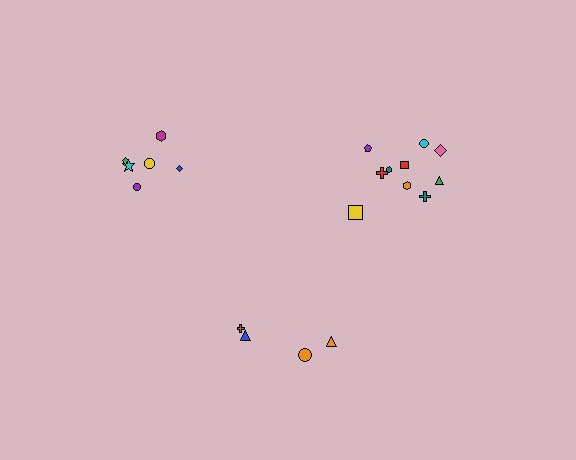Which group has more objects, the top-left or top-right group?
The top-right group.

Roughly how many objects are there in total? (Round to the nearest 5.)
Roughly 20 objects in total.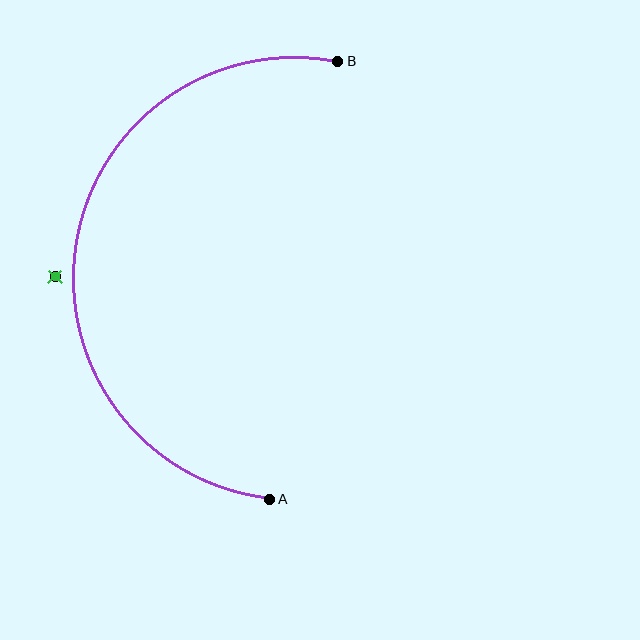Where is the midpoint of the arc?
The arc midpoint is the point on the curve farthest from the straight line joining A and B. It sits to the left of that line.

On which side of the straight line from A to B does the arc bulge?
The arc bulges to the left of the straight line connecting A and B.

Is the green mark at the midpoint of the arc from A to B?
No — the green mark does not lie on the arc at all. It sits slightly outside the curve.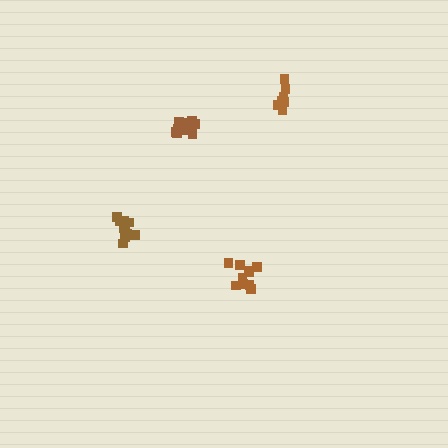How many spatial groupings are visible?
There are 4 spatial groupings.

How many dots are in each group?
Group 1: 7 dots, Group 2: 10 dots, Group 3: 9 dots, Group 4: 11 dots (37 total).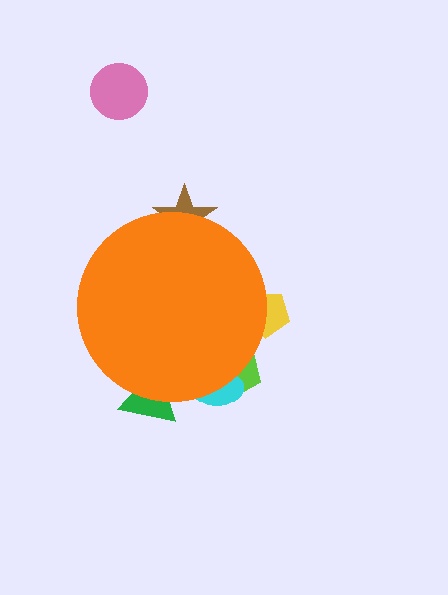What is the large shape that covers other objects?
An orange circle.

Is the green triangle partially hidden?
Yes, the green triangle is partially hidden behind the orange circle.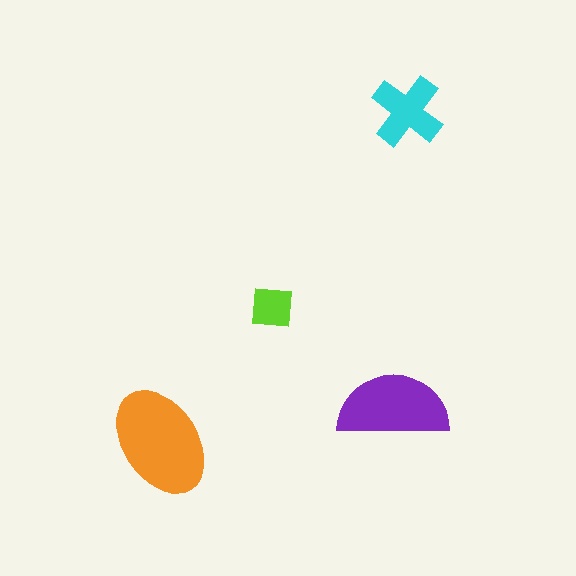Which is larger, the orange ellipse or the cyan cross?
The orange ellipse.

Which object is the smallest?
The lime square.